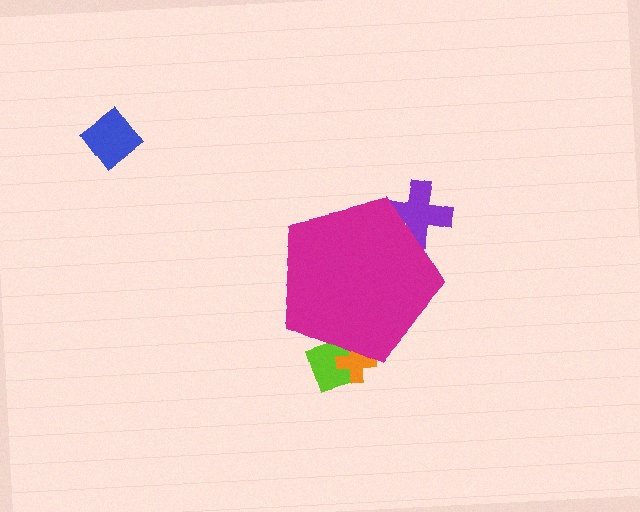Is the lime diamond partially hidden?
Yes, the lime diamond is partially hidden behind the magenta pentagon.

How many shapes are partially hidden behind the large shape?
3 shapes are partially hidden.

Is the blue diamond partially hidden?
No, the blue diamond is fully visible.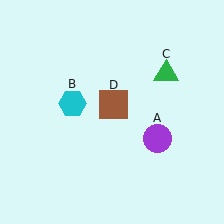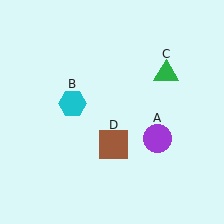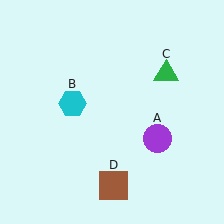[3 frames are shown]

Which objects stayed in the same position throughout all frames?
Purple circle (object A) and cyan hexagon (object B) and green triangle (object C) remained stationary.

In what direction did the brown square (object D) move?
The brown square (object D) moved down.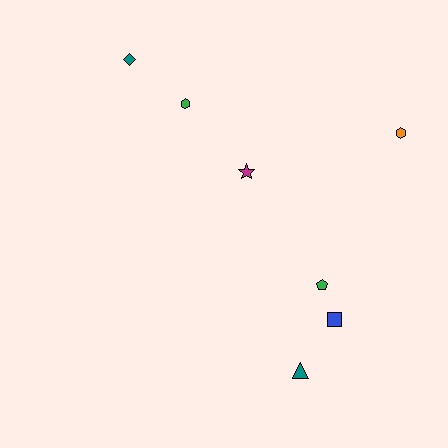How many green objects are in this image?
There are 2 green objects.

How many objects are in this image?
There are 7 objects.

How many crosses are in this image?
There are no crosses.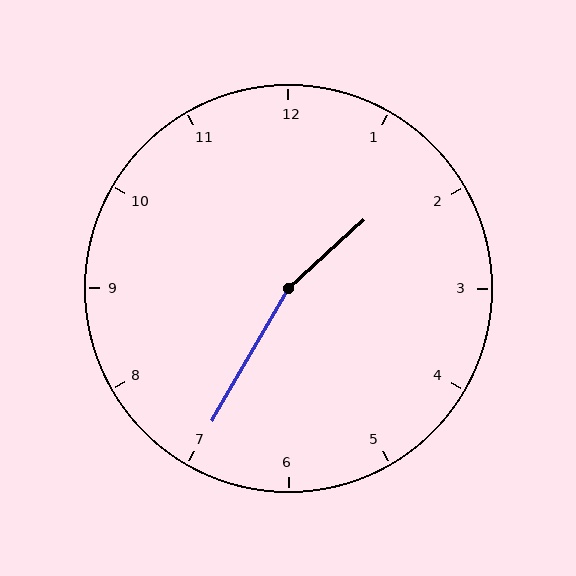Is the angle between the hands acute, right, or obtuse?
It is obtuse.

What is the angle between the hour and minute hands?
Approximately 162 degrees.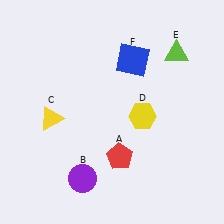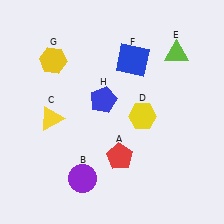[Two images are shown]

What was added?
A yellow hexagon (G), a blue pentagon (H) were added in Image 2.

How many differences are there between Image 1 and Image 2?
There are 2 differences between the two images.